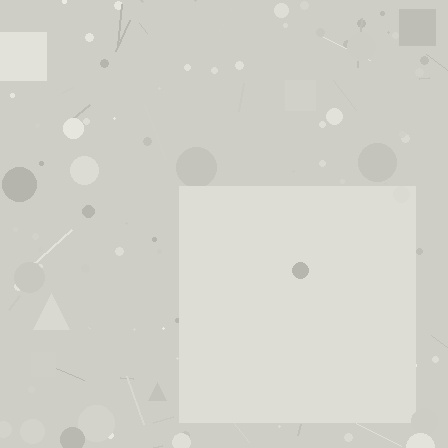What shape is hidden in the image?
A square is hidden in the image.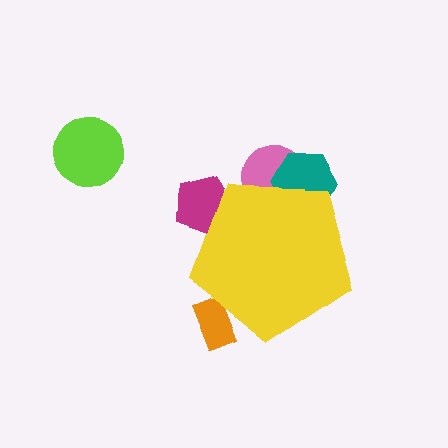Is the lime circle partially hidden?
No, the lime circle is fully visible.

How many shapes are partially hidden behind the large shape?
4 shapes are partially hidden.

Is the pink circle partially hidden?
Yes, the pink circle is partially hidden behind the yellow pentagon.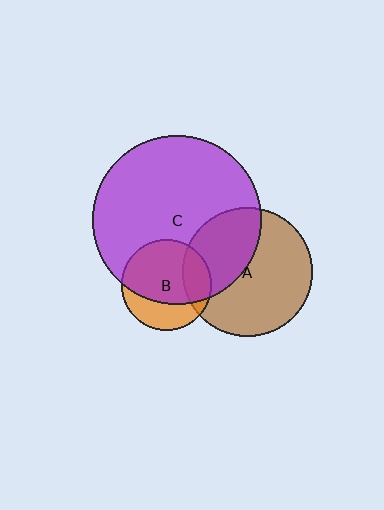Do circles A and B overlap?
Yes.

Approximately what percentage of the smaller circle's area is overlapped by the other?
Approximately 20%.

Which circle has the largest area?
Circle C (purple).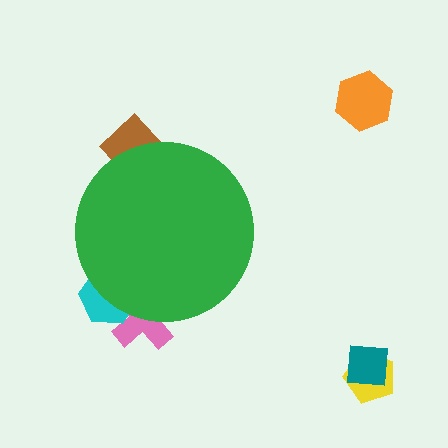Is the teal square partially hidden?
No, the teal square is fully visible.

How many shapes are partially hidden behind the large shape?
3 shapes are partially hidden.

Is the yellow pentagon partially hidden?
No, the yellow pentagon is fully visible.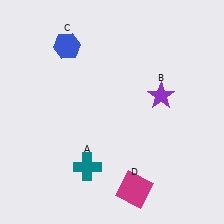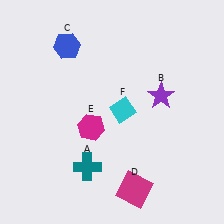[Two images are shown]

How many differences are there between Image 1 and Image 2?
There are 2 differences between the two images.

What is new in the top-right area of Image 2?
A cyan diamond (F) was added in the top-right area of Image 2.